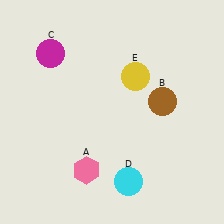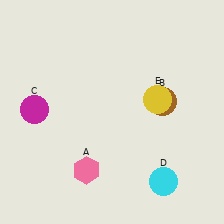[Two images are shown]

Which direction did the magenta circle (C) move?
The magenta circle (C) moved down.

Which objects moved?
The objects that moved are: the magenta circle (C), the cyan circle (D), the yellow circle (E).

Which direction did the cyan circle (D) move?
The cyan circle (D) moved right.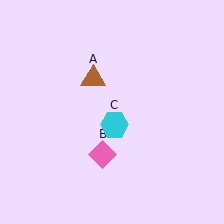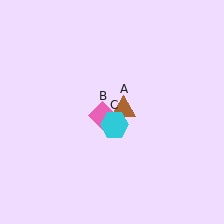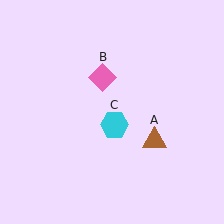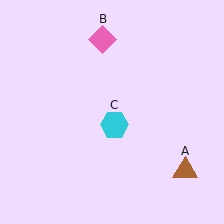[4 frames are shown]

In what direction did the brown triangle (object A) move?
The brown triangle (object A) moved down and to the right.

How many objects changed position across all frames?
2 objects changed position: brown triangle (object A), pink diamond (object B).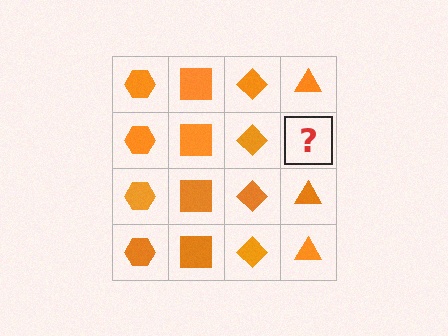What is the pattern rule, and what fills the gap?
The rule is that each column has a consistent shape. The gap should be filled with an orange triangle.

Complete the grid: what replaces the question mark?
The question mark should be replaced with an orange triangle.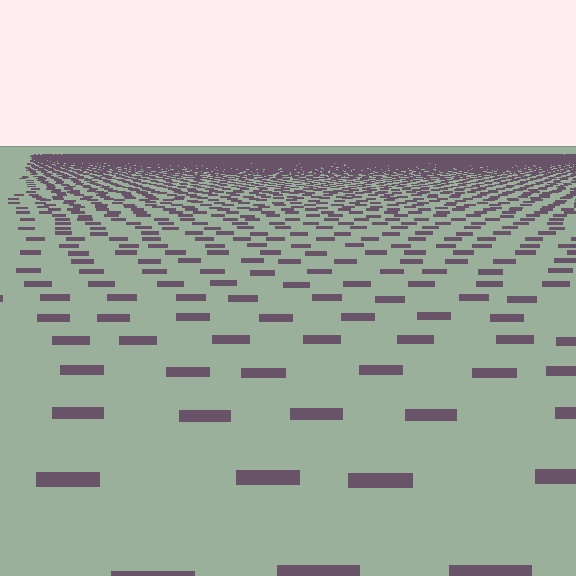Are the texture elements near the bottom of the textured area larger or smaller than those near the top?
Larger. Near the bottom, elements are closer to the viewer and appear at a bigger on-screen size.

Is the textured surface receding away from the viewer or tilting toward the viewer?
The surface is receding away from the viewer. Texture elements get smaller and denser toward the top.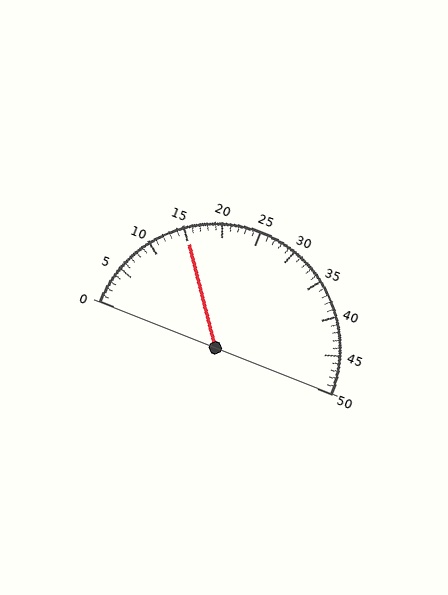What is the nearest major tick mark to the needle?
The nearest major tick mark is 15.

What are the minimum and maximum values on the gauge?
The gauge ranges from 0 to 50.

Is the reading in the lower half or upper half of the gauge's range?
The reading is in the lower half of the range (0 to 50).